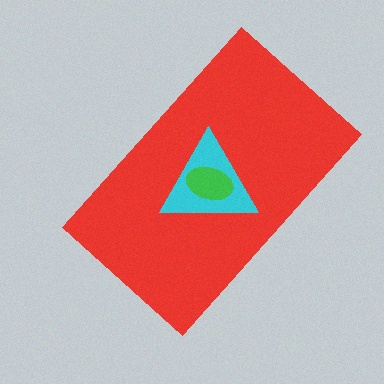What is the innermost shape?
The green ellipse.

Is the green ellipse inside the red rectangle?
Yes.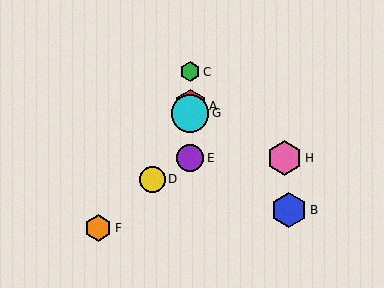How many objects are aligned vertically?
4 objects (A, C, E, G) are aligned vertically.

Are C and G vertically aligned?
Yes, both are at x≈190.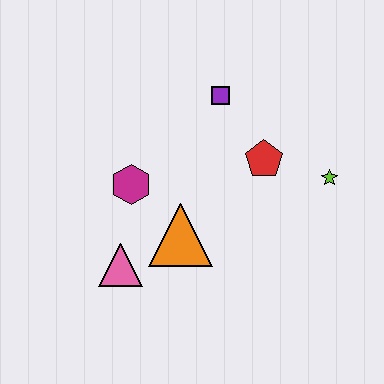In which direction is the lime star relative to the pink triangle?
The lime star is to the right of the pink triangle.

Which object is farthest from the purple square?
The pink triangle is farthest from the purple square.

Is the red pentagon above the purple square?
No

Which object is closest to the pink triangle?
The orange triangle is closest to the pink triangle.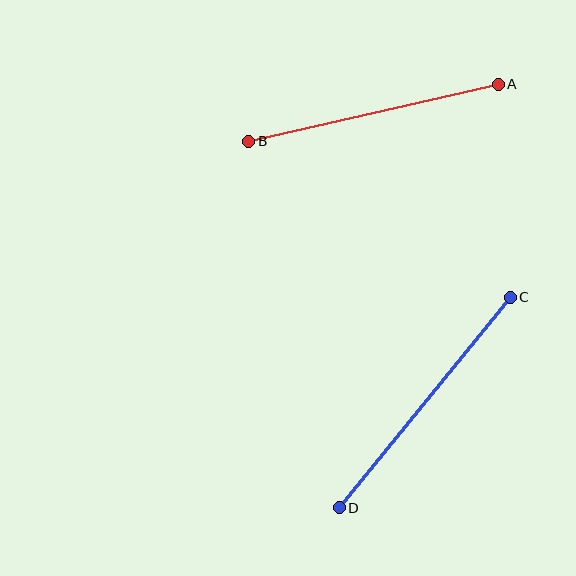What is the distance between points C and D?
The distance is approximately 271 pixels.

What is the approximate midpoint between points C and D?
The midpoint is at approximately (425, 402) pixels.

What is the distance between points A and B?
The distance is approximately 256 pixels.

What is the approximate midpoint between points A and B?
The midpoint is at approximately (373, 113) pixels.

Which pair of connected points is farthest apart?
Points C and D are farthest apart.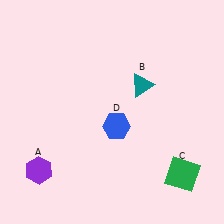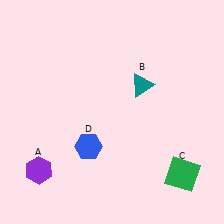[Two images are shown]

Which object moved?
The blue hexagon (D) moved left.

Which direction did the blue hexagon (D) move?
The blue hexagon (D) moved left.